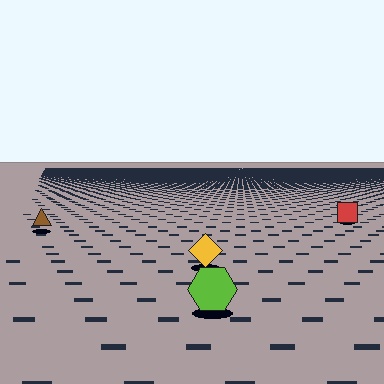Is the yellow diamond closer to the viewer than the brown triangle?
Yes. The yellow diamond is closer — you can tell from the texture gradient: the ground texture is coarser near it.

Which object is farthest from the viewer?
The red square is farthest from the viewer. It appears smaller and the ground texture around it is denser.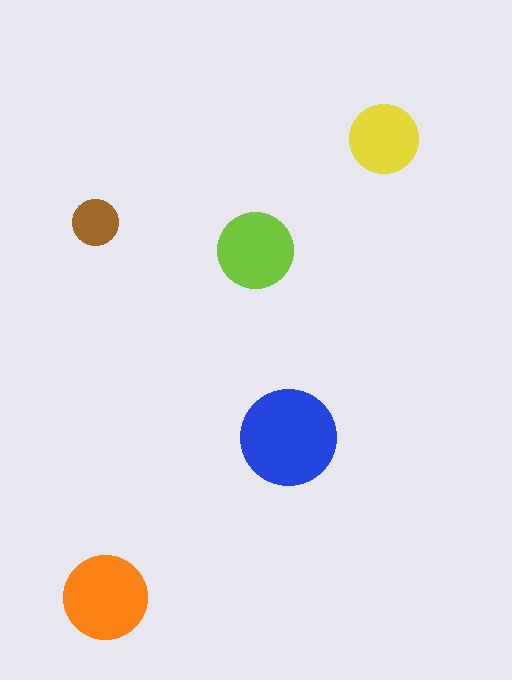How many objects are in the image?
There are 5 objects in the image.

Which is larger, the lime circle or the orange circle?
The orange one.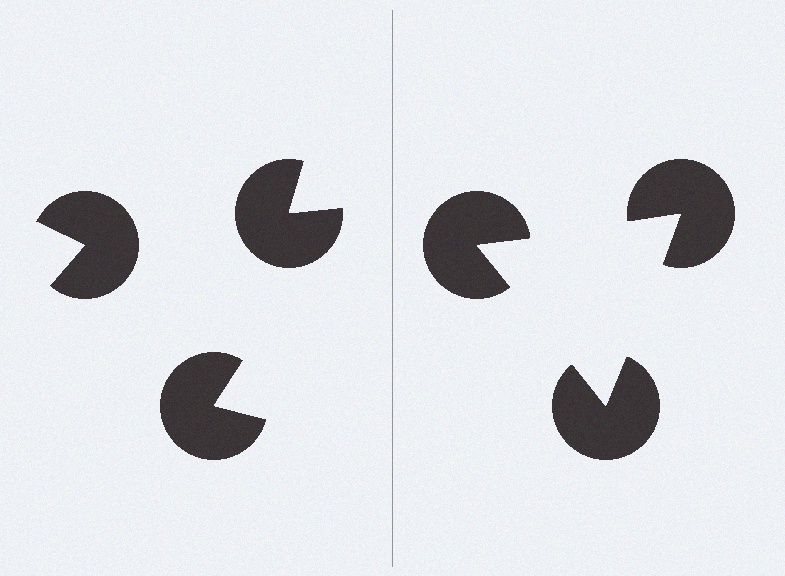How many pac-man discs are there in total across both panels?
6 — 3 on each side.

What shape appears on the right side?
An illusory triangle.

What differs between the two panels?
The pac-man discs are positioned identically on both sides; only the wedge orientations differ. On the right they align to a triangle; on the left they are misaligned.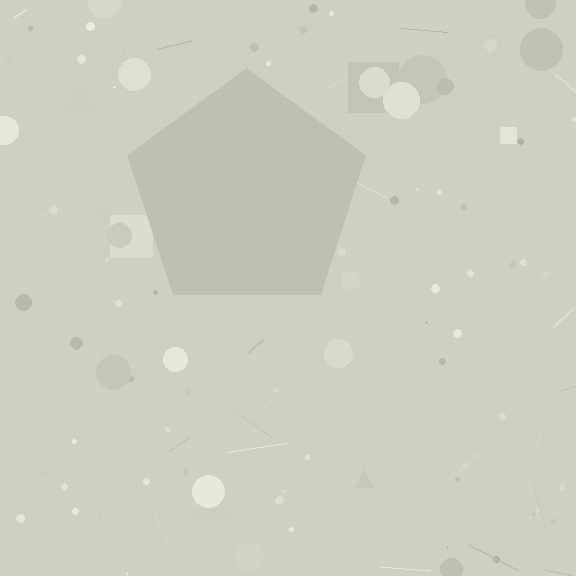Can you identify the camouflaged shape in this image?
The camouflaged shape is a pentagon.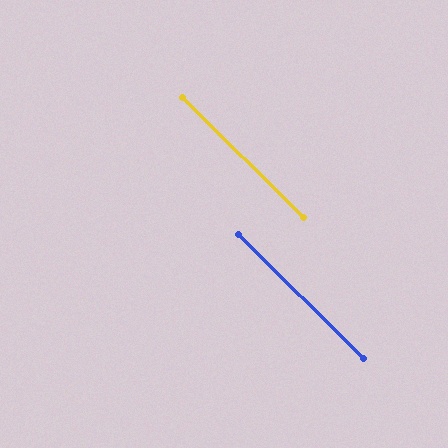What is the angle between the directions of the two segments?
Approximately 0 degrees.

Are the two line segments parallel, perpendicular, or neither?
Parallel — their directions differ by only 0.3°.